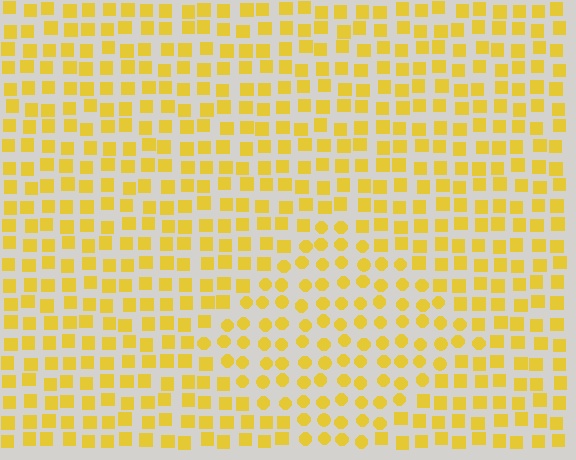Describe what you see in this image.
The image is filled with small yellow elements arranged in a uniform grid. A diamond-shaped region contains circles, while the surrounding area contains squares. The boundary is defined purely by the change in element shape.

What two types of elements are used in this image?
The image uses circles inside the diamond region and squares outside it.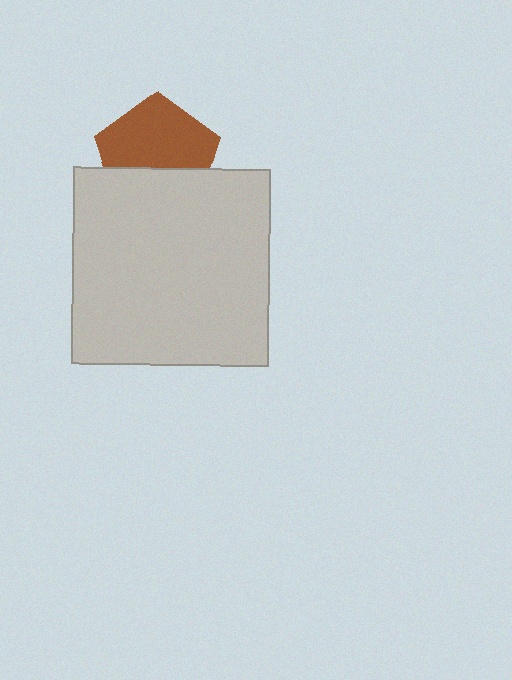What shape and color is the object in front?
The object in front is a light gray square.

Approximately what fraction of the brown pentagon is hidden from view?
Roughly 38% of the brown pentagon is hidden behind the light gray square.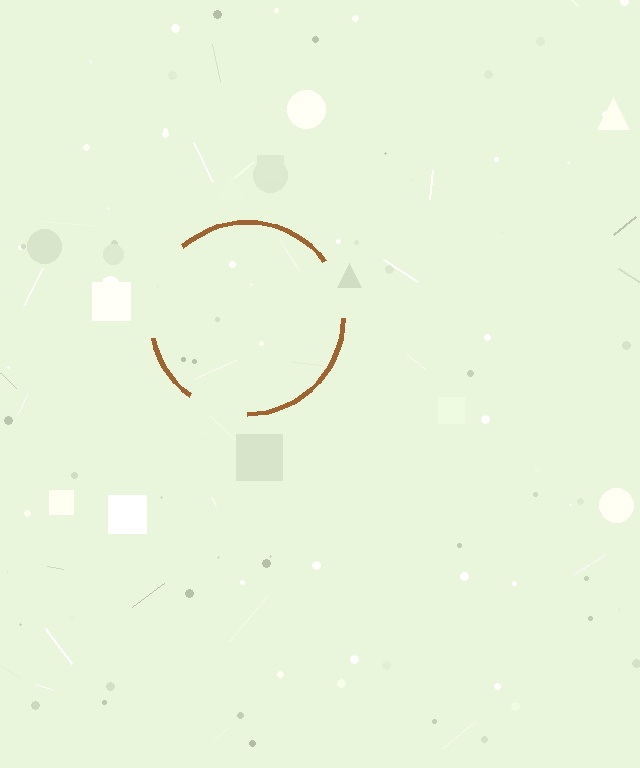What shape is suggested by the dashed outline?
The dashed outline suggests a circle.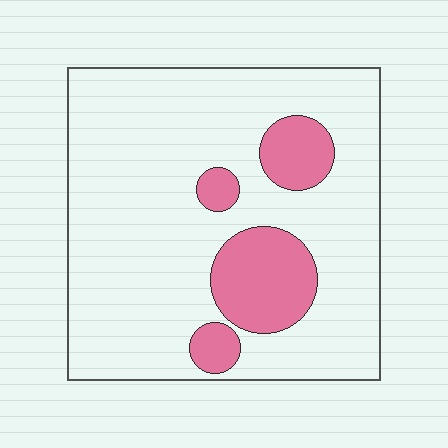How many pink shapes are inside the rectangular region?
4.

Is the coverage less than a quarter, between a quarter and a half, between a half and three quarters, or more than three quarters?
Less than a quarter.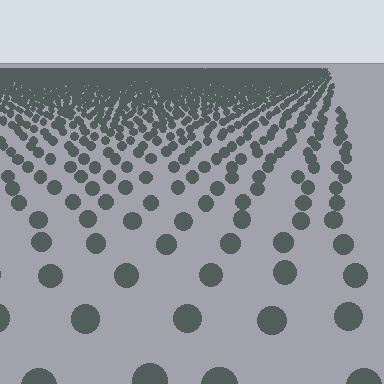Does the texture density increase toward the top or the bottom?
Density increases toward the top.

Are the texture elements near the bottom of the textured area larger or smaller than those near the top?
Larger. Near the bottom, elements are closer to the viewer and appear at a bigger on-screen size.